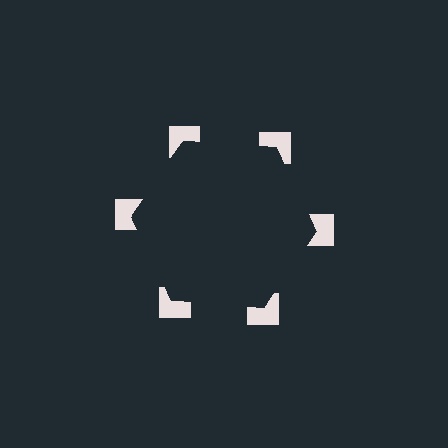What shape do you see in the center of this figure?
An illusory hexagon — its edges are inferred from the aligned wedge cuts in the notched squares, not physically drawn.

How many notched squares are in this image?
There are 6 — one at each vertex of the illusory hexagon.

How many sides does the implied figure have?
6 sides.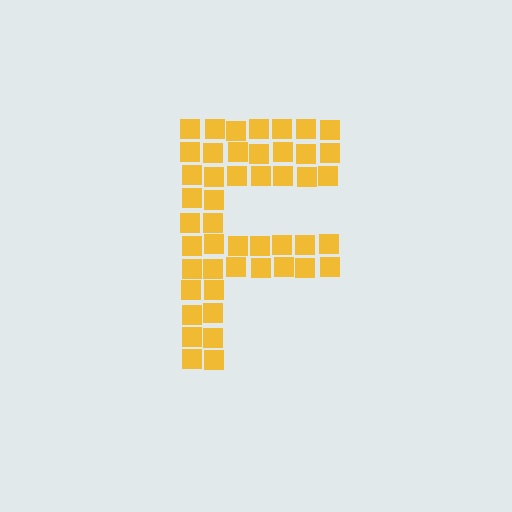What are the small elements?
The small elements are squares.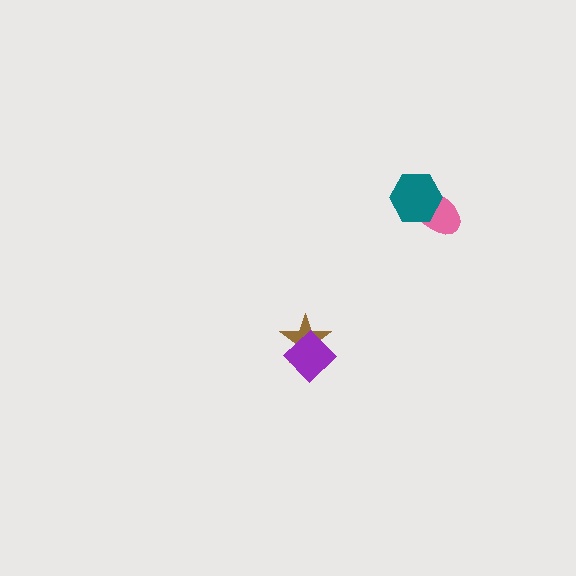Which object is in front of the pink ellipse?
The teal hexagon is in front of the pink ellipse.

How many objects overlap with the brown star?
1 object overlaps with the brown star.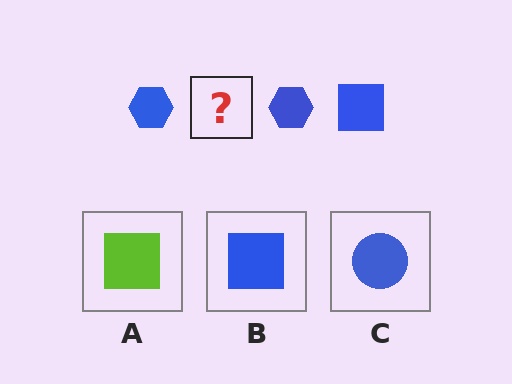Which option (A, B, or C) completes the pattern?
B.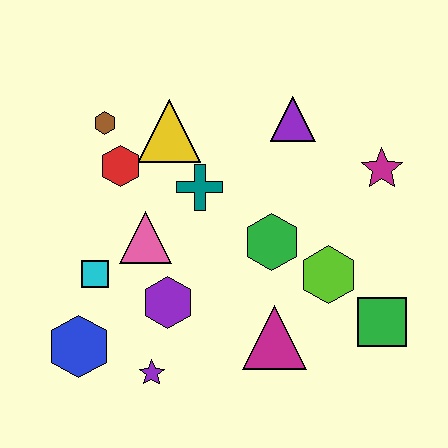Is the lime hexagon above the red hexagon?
No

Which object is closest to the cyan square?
The pink triangle is closest to the cyan square.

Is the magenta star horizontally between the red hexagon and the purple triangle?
No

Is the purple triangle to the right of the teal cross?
Yes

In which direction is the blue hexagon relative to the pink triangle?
The blue hexagon is below the pink triangle.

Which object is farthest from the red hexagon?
The green square is farthest from the red hexagon.